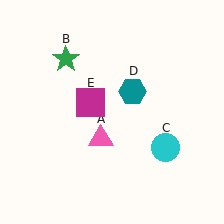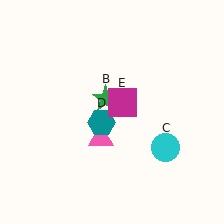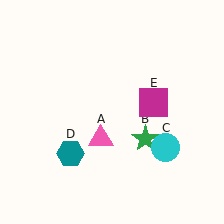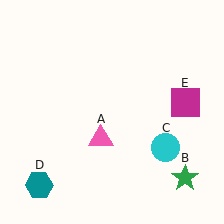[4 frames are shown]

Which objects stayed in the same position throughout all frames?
Pink triangle (object A) and cyan circle (object C) remained stationary.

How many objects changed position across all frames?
3 objects changed position: green star (object B), teal hexagon (object D), magenta square (object E).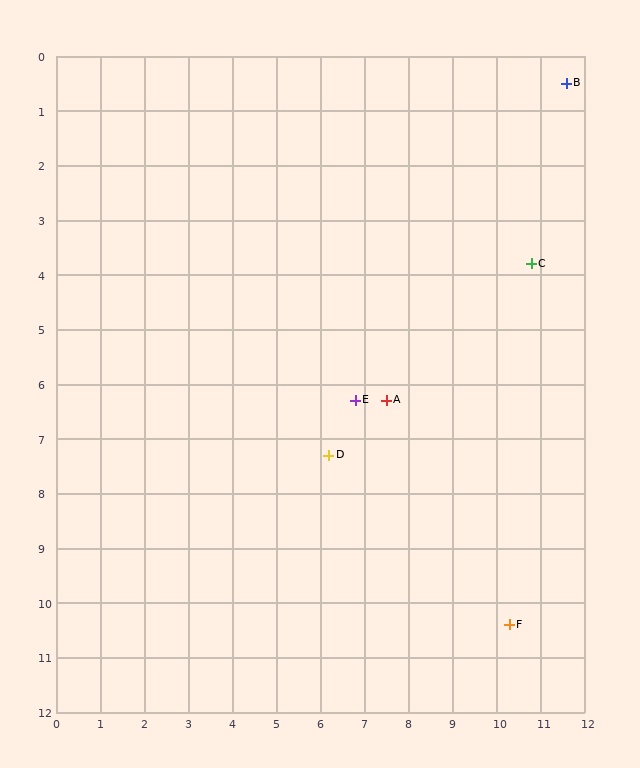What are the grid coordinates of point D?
Point D is at approximately (6.2, 7.3).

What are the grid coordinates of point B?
Point B is at approximately (11.6, 0.5).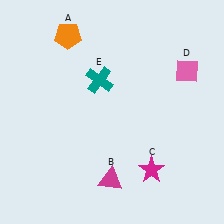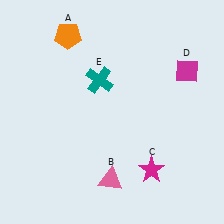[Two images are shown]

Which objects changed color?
B changed from magenta to pink. D changed from pink to magenta.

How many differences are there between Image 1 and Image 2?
There are 2 differences between the two images.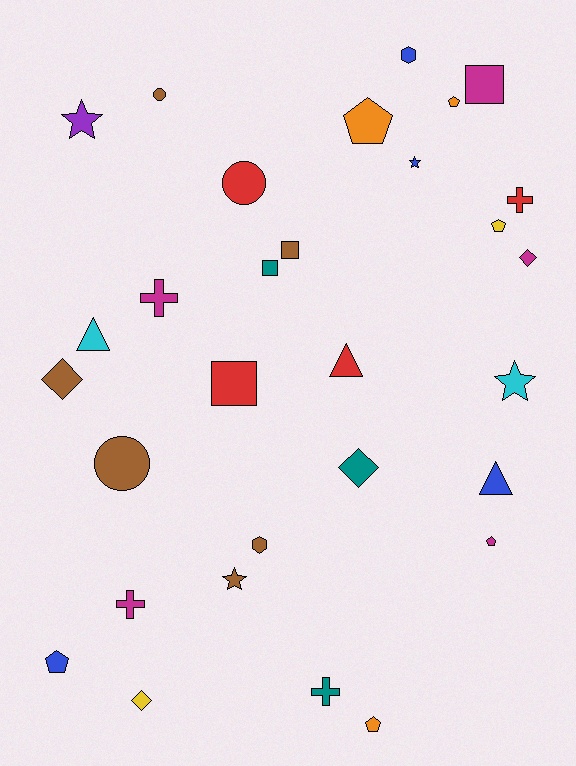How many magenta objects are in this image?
There are 5 magenta objects.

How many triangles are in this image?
There are 3 triangles.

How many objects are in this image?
There are 30 objects.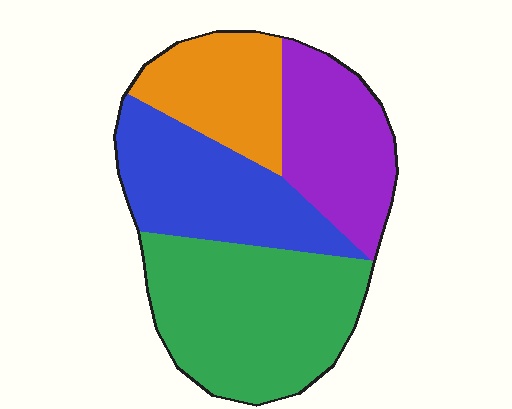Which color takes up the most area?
Green, at roughly 35%.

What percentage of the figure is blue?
Blue covers about 25% of the figure.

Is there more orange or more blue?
Blue.